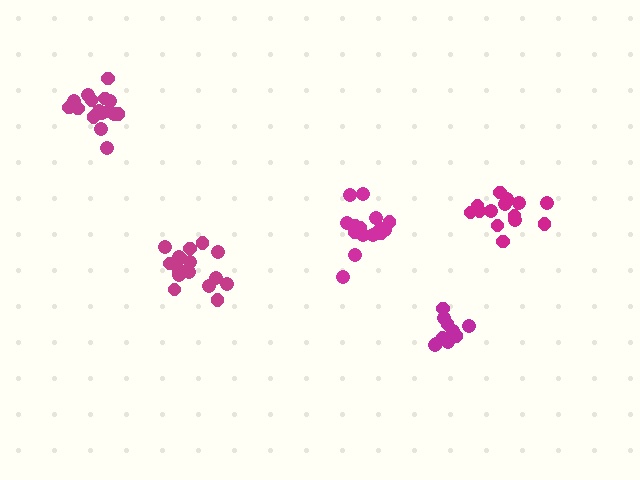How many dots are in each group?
Group 1: 11 dots, Group 2: 17 dots, Group 3: 16 dots, Group 4: 17 dots, Group 5: 14 dots (75 total).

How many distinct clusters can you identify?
There are 5 distinct clusters.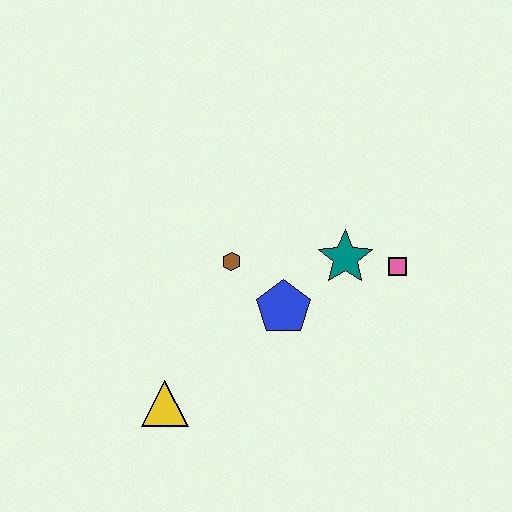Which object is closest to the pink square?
The teal star is closest to the pink square.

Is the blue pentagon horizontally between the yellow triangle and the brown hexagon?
No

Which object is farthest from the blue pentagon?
The yellow triangle is farthest from the blue pentagon.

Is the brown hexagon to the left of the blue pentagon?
Yes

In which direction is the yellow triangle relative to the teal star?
The yellow triangle is to the left of the teal star.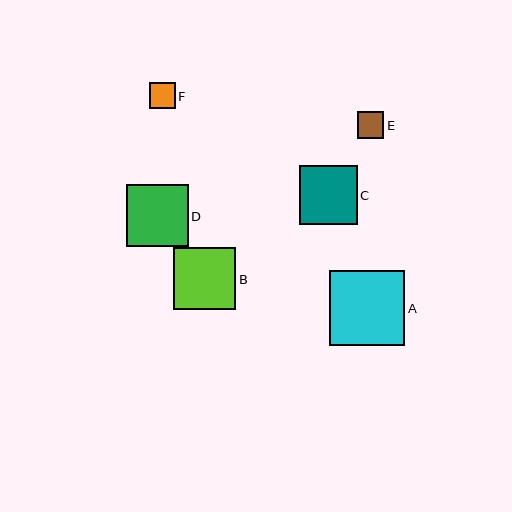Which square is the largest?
Square A is the largest with a size of approximately 75 pixels.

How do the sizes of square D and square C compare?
Square D and square C are approximately the same size.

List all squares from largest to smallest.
From largest to smallest: A, B, D, C, E, F.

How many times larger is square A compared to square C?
Square A is approximately 1.3 times the size of square C.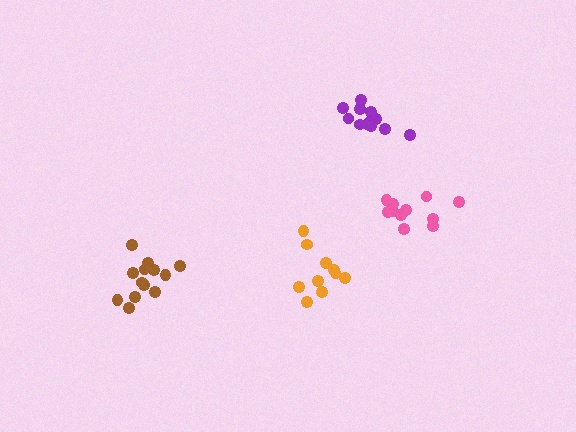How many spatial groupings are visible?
There are 4 spatial groupings.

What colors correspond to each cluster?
The clusters are colored: pink, brown, orange, purple.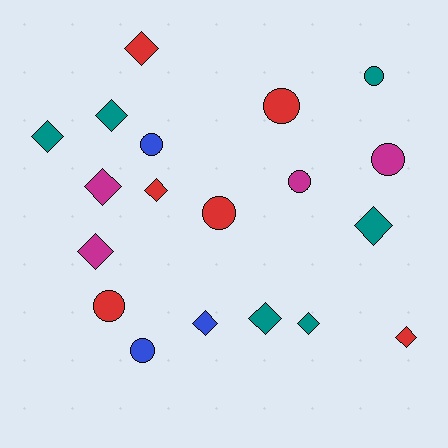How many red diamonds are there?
There are 3 red diamonds.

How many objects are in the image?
There are 19 objects.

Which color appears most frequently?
Teal, with 6 objects.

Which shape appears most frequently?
Diamond, with 11 objects.